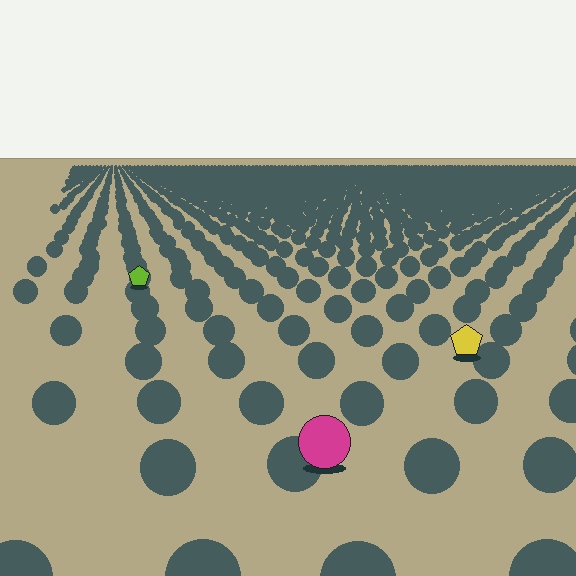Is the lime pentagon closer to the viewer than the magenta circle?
No. The magenta circle is closer — you can tell from the texture gradient: the ground texture is coarser near it.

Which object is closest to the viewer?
The magenta circle is closest. The texture marks near it are larger and more spread out.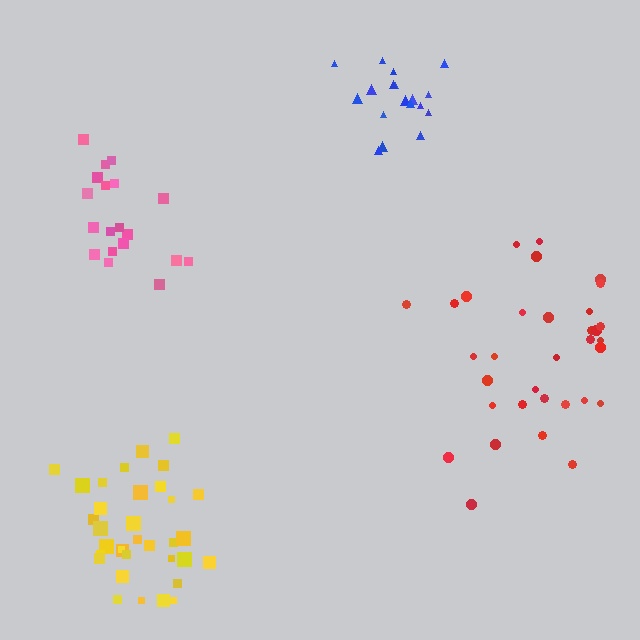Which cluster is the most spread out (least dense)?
Red.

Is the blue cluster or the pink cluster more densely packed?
Pink.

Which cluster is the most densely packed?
Yellow.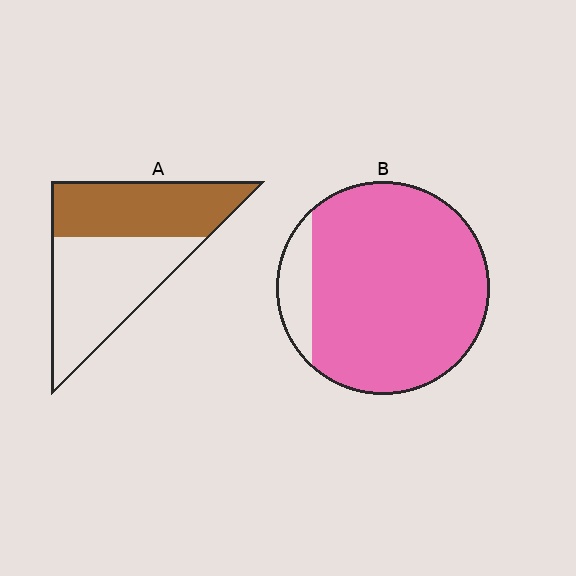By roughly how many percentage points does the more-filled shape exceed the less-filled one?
By roughly 45 percentage points (B over A).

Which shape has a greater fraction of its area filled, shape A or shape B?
Shape B.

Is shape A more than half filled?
No.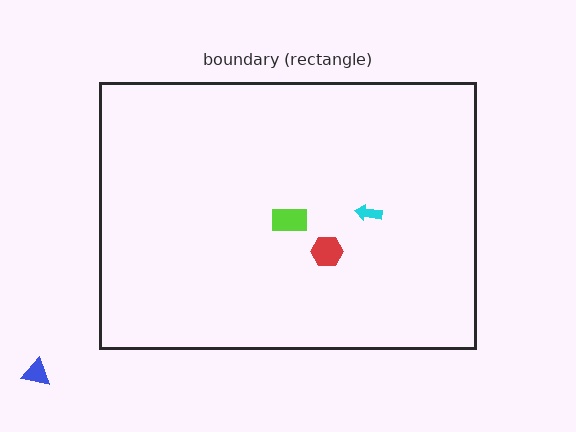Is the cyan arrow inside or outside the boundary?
Inside.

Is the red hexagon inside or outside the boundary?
Inside.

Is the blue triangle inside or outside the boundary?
Outside.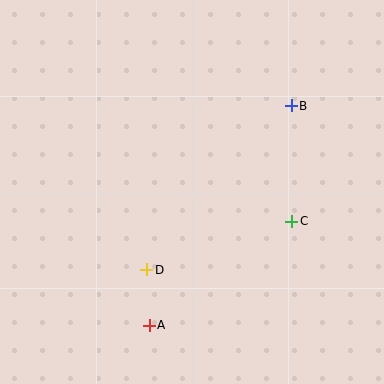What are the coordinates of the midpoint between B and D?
The midpoint between B and D is at (219, 188).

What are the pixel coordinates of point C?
Point C is at (292, 221).